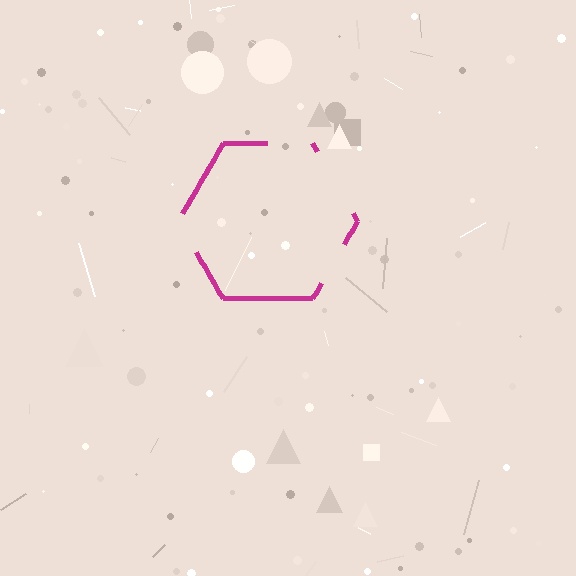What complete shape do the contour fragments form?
The contour fragments form a hexagon.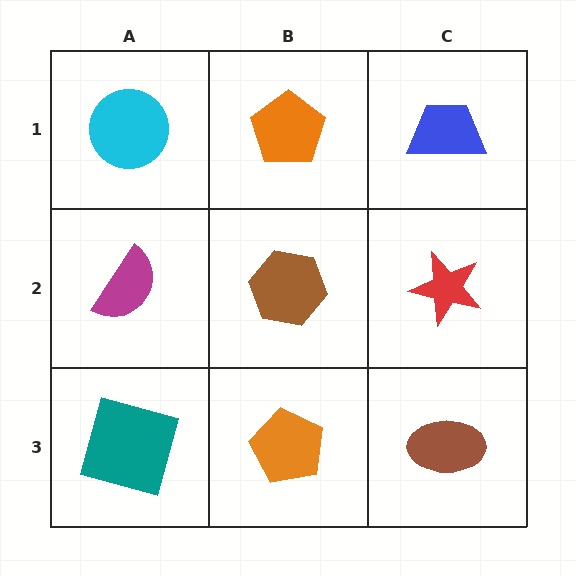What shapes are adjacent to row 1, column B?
A brown hexagon (row 2, column B), a cyan circle (row 1, column A), a blue trapezoid (row 1, column C).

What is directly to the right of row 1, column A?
An orange pentagon.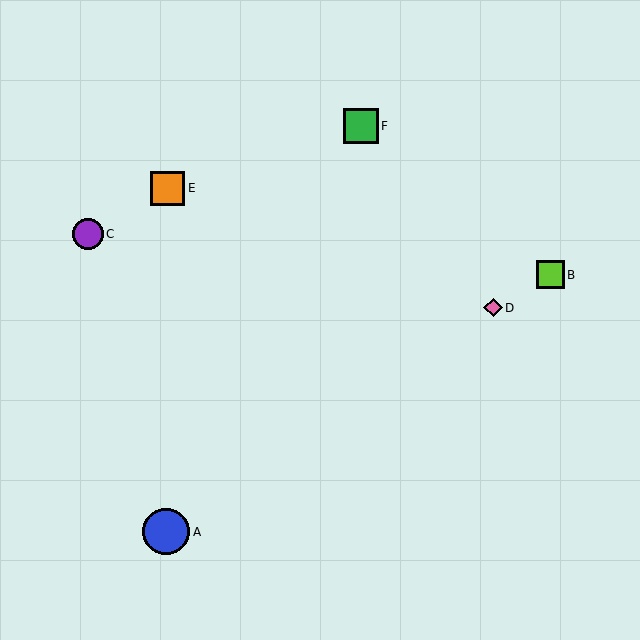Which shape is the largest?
The blue circle (labeled A) is the largest.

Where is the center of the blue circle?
The center of the blue circle is at (166, 532).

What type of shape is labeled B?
Shape B is a lime square.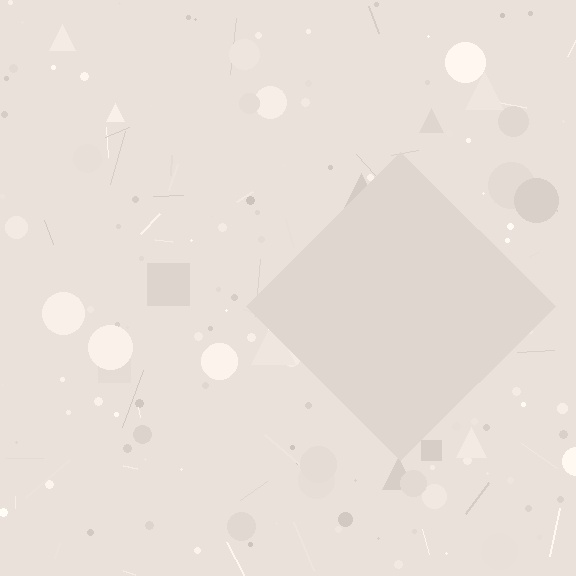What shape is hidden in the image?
A diamond is hidden in the image.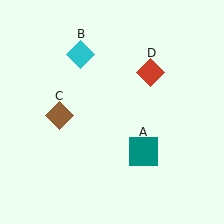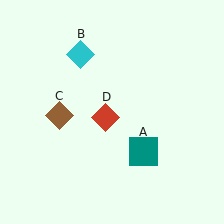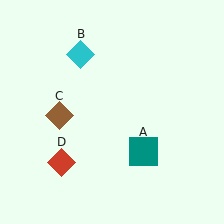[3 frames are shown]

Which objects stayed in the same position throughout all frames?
Teal square (object A) and cyan diamond (object B) and brown diamond (object C) remained stationary.